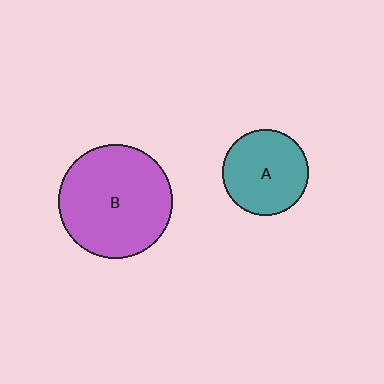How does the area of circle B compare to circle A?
Approximately 1.8 times.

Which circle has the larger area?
Circle B (purple).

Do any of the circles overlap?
No, none of the circles overlap.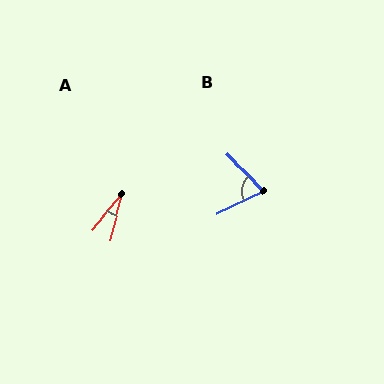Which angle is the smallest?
A, at approximately 26 degrees.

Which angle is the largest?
B, at approximately 73 degrees.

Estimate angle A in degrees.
Approximately 26 degrees.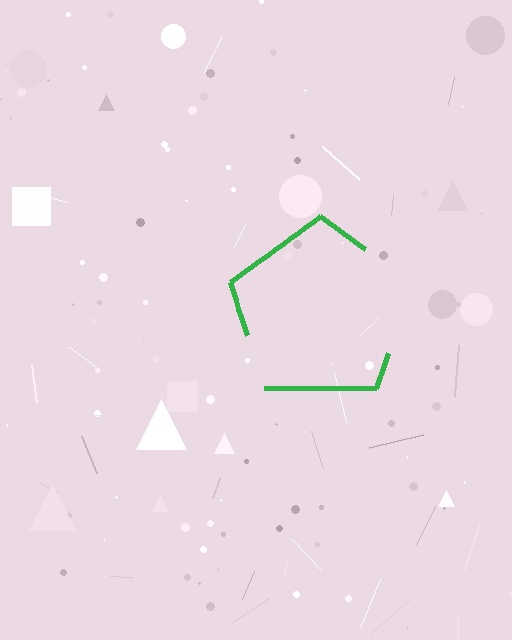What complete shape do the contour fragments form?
The contour fragments form a pentagon.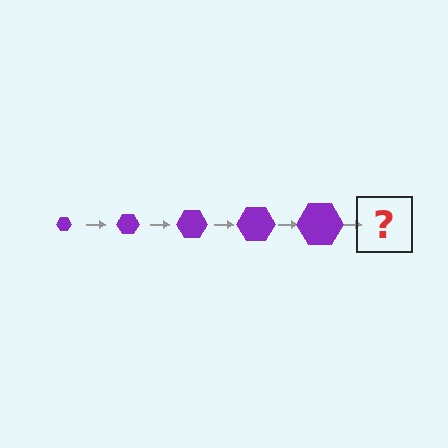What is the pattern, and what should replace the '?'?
The pattern is that the hexagon gets progressively larger each step. The '?' should be a purple hexagon, larger than the previous one.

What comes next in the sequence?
The next element should be a purple hexagon, larger than the previous one.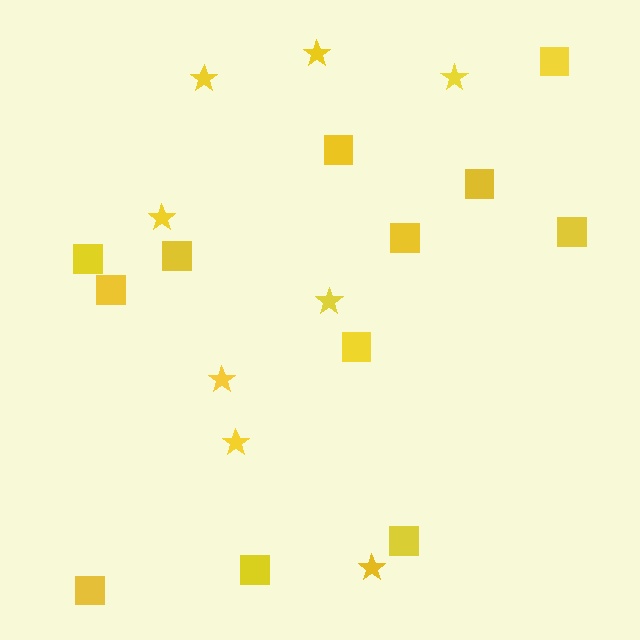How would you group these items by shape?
There are 2 groups: one group of squares (12) and one group of stars (8).